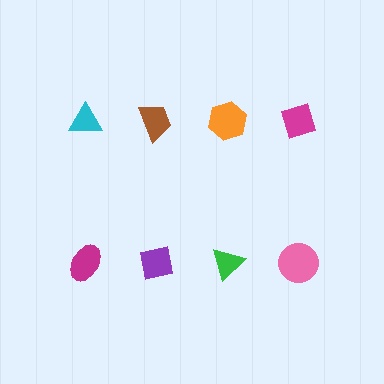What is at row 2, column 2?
A purple square.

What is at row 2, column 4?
A pink circle.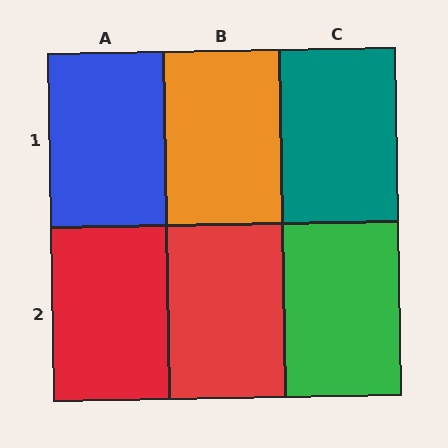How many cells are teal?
1 cell is teal.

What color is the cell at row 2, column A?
Red.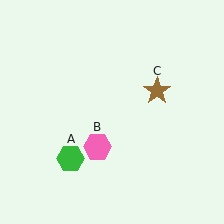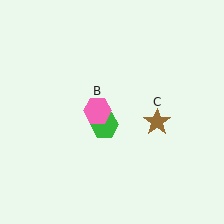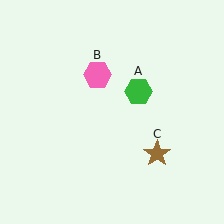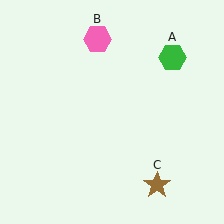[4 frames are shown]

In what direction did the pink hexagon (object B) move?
The pink hexagon (object B) moved up.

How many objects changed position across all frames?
3 objects changed position: green hexagon (object A), pink hexagon (object B), brown star (object C).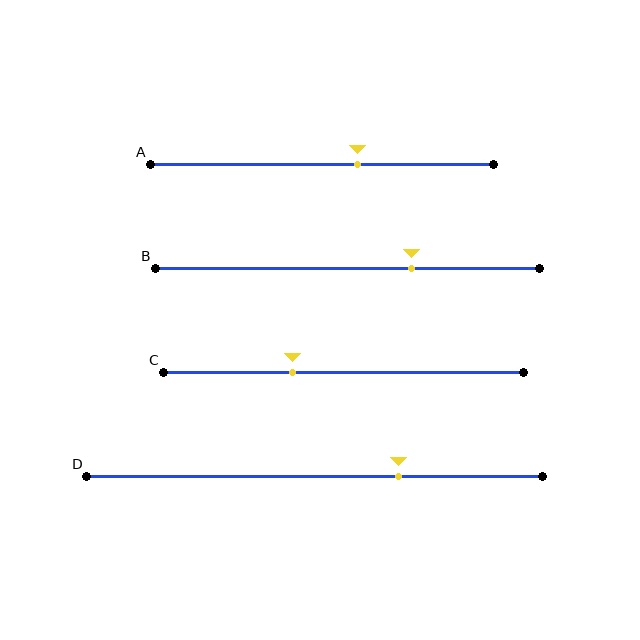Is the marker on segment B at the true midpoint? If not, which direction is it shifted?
No, the marker on segment B is shifted to the right by about 17% of the segment length.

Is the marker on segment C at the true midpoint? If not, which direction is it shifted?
No, the marker on segment C is shifted to the left by about 14% of the segment length.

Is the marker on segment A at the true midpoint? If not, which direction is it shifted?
No, the marker on segment A is shifted to the right by about 10% of the segment length.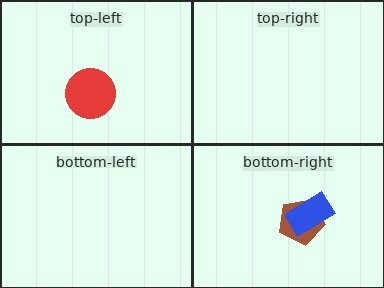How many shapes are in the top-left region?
1.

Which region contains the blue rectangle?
The bottom-right region.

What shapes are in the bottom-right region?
The brown pentagon, the blue rectangle.